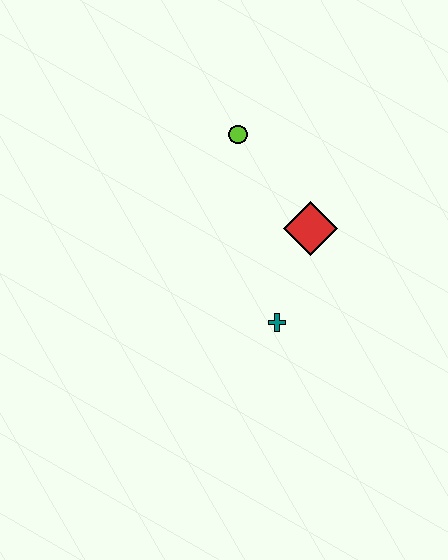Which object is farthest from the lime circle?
The teal cross is farthest from the lime circle.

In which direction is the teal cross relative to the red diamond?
The teal cross is below the red diamond.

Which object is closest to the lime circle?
The red diamond is closest to the lime circle.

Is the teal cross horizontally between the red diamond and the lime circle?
Yes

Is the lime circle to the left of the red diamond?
Yes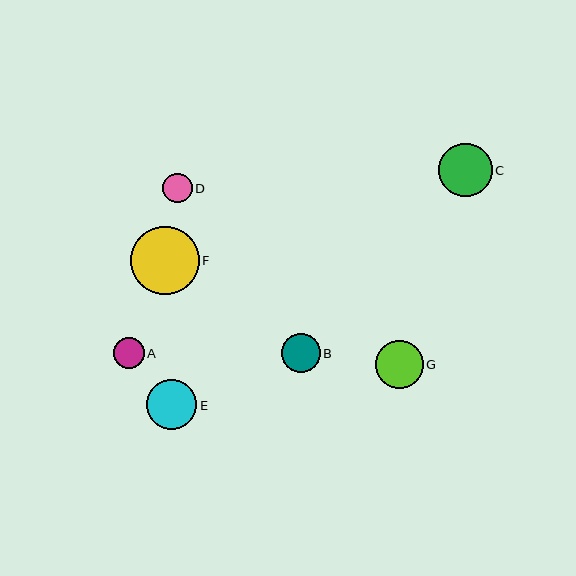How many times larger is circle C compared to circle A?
Circle C is approximately 1.7 times the size of circle A.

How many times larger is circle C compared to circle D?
Circle C is approximately 1.8 times the size of circle D.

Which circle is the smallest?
Circle D is the smallest with a size of approximately 30 pixels.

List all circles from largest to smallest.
From largest to smallest: F, C, E, G, B, A, D.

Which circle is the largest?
Circle F is the largest with a size of approximately 69 pixels.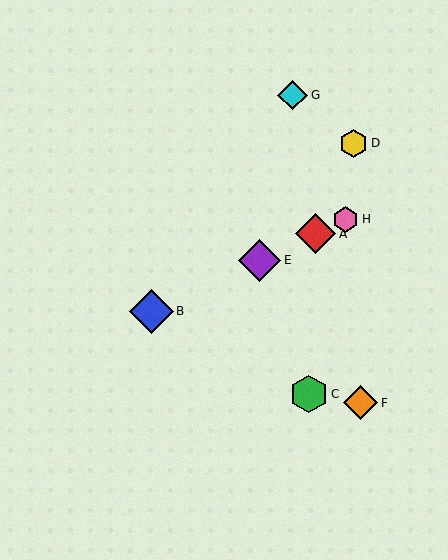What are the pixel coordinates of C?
Object C is at (309, 394).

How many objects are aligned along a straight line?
4 objects (A, B, E, H) are aligned along a straight line.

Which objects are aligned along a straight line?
Objects A, B, E, H are aligned along a straight line.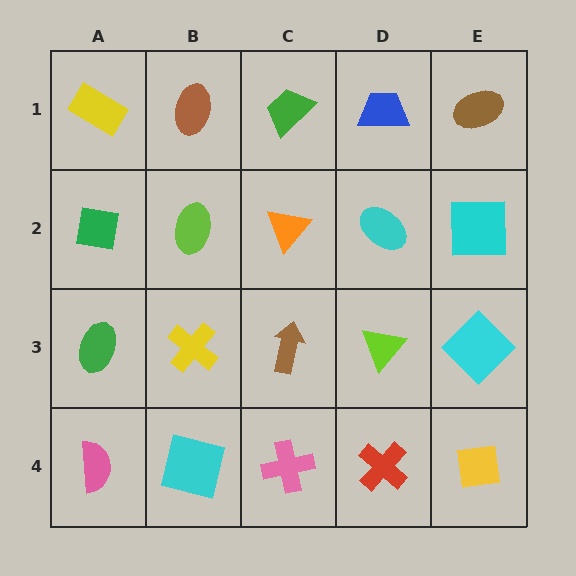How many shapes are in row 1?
5 shapes.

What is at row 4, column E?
A yellow square.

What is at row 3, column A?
A green ellipse.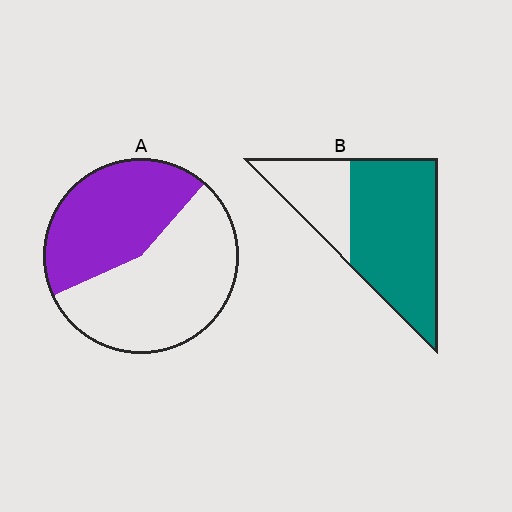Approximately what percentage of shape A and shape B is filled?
A is approximately 45% and B is approximately 70%.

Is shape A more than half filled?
No.